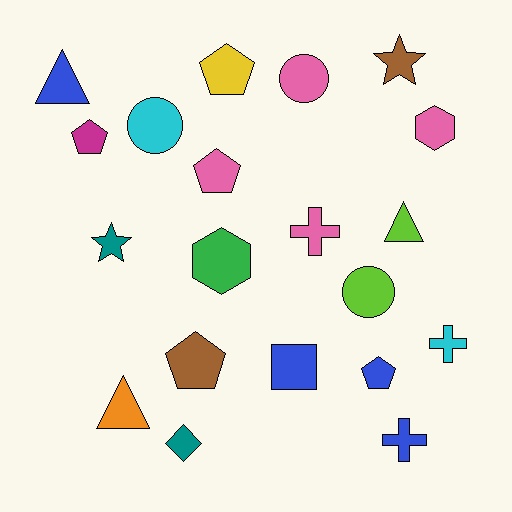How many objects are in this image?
There are 20 objects.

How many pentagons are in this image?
There are 5 pentagons.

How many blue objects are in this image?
There are 4 blue objects.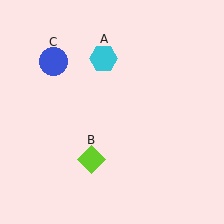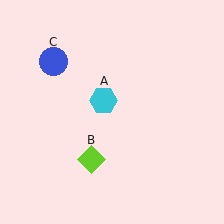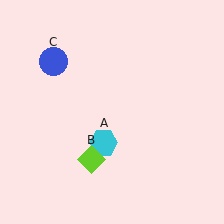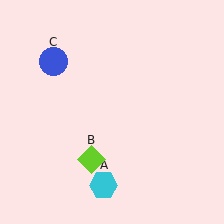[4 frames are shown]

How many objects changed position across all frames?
1 object changed position: cyan hexagon (object A).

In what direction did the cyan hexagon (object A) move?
The cyan hexagon (object A) moved down.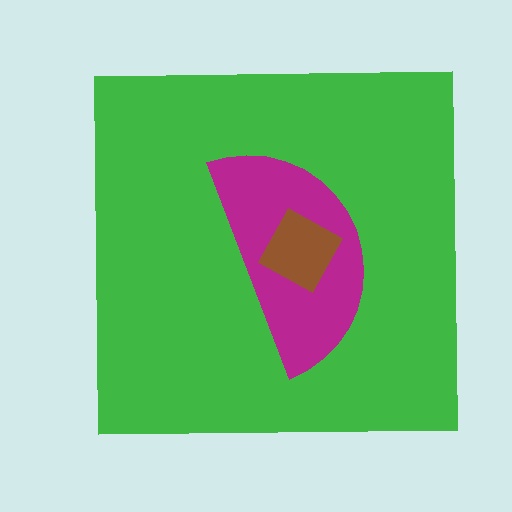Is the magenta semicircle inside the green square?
Yes.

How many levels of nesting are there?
3.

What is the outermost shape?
The green square.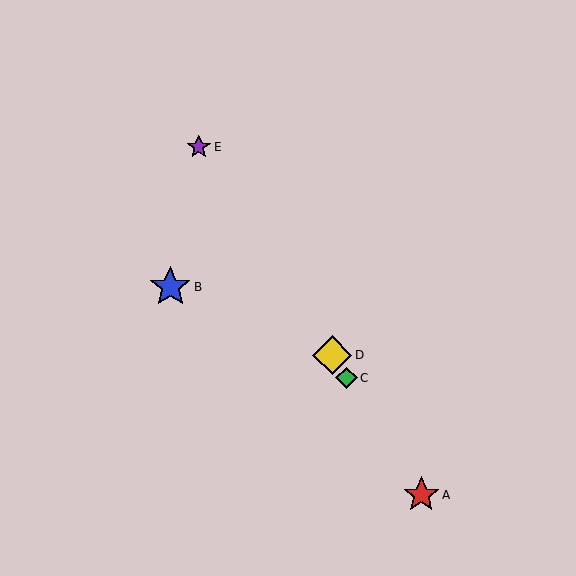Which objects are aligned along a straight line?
Objects A, C, D, E are aligned along a straight line.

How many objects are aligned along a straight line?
4 objects (A, C, D, E) are aligned along a straight line.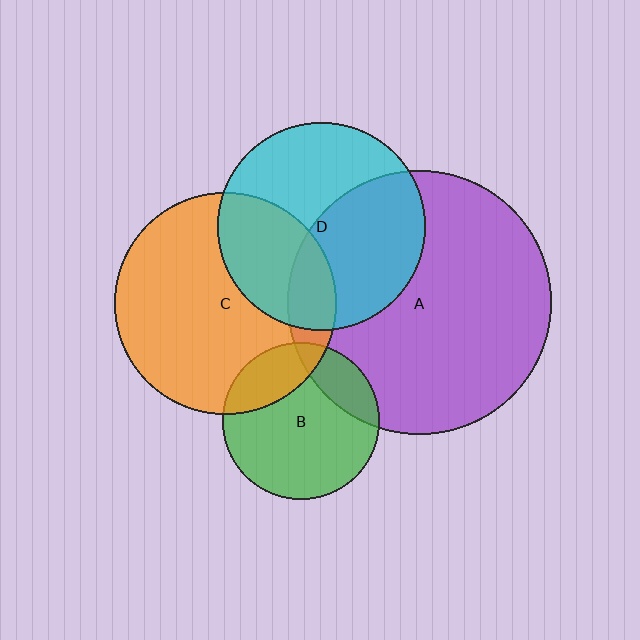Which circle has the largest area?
Circle A (purple).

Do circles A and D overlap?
Yes.